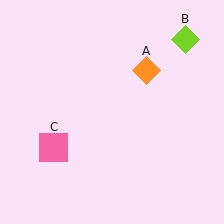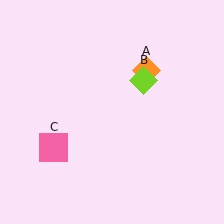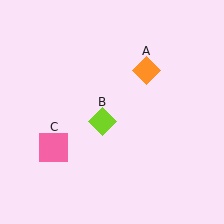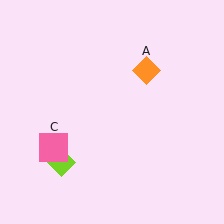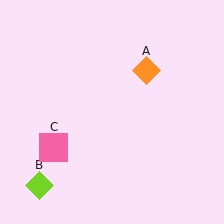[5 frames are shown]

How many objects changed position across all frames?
1 object changed position: lime diamond (object B).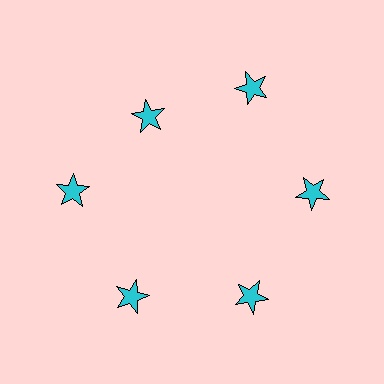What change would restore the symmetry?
The symmetry would be restored by moving it outward, back onto the ring so that all 6 stars sit at equal angles and equal distance from the center.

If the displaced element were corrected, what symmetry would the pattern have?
It would have 6-fold rotational symmetry — the pattern would map onto itself every 60 degrees.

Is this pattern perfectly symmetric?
No. The 6 cyan stars are arranged in a ring, but one element near the 11 o'clock position is pulled inward toward the center, breaking the 6-fold rotational symmetry.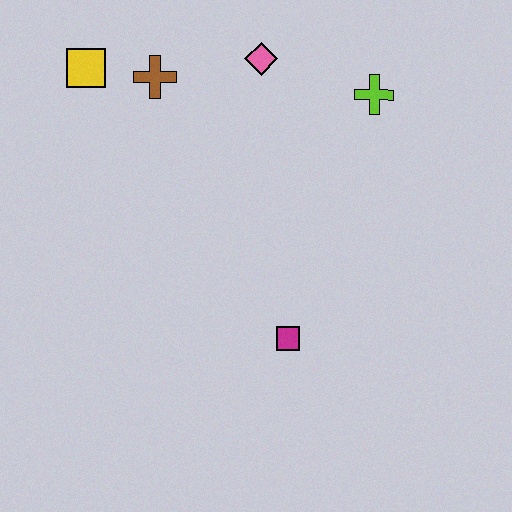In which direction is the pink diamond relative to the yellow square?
The pink diamond is to the right of the yellow square.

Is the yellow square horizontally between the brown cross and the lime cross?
No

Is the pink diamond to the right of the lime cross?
No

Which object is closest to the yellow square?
The brown cross is closest to the yellow square.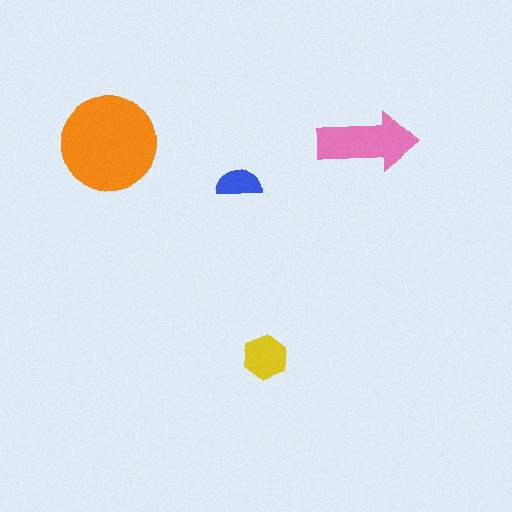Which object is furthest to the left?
The orange circle is leftmost.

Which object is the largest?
The orange circle.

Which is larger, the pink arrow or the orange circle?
The orange circle.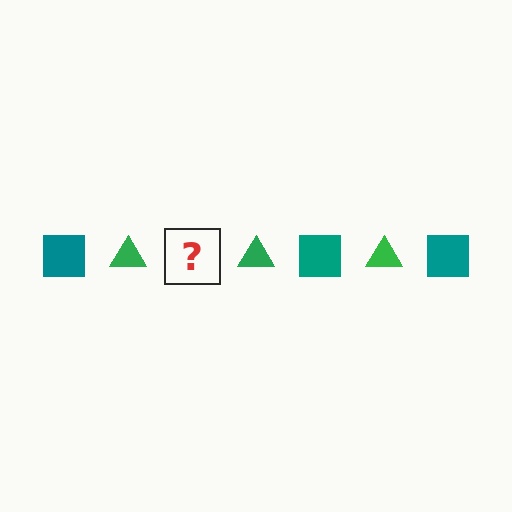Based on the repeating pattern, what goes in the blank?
The blank should be a teal square.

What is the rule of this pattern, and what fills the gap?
The rule is that the pattern alternates between teal square and green triangle. The gap should be filled with a teal square.